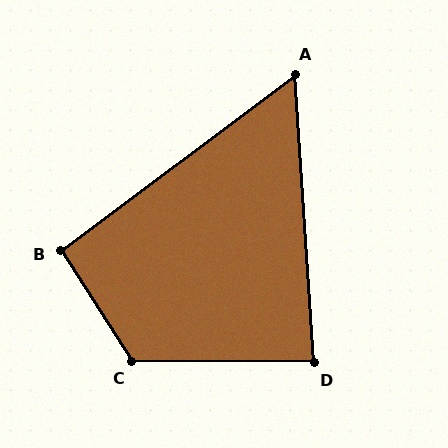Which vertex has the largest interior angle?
C, at approximately 123 degrees.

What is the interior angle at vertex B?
Approximately 94 degrees (approximately right).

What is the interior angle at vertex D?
Approximately 86 degrees (approximately right).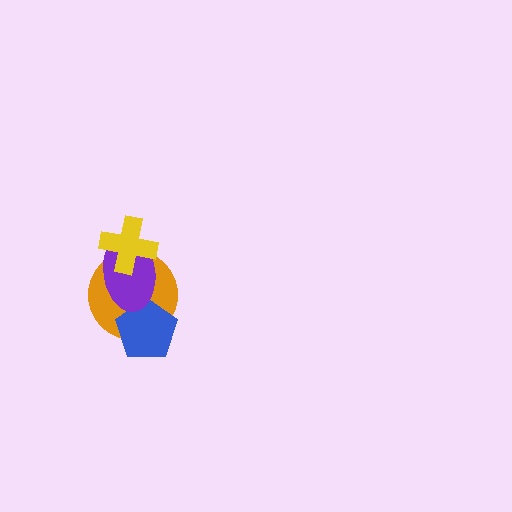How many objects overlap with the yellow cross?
2 objects overlap with the yellow cross.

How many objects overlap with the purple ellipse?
3 objects overlap with the purple ellipse.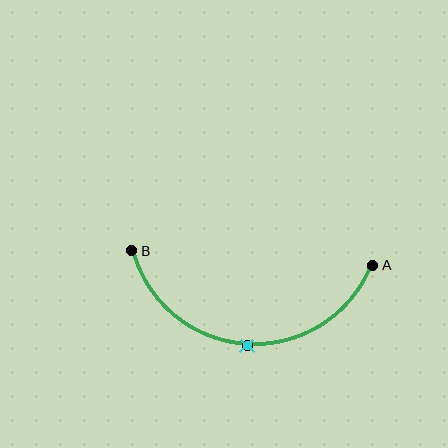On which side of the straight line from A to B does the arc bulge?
The arc bulges below the straight line connecting A and B.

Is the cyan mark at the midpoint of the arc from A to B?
Yes. The cyan mark lies on the arc at equal arc-length from both A and B — it is the arc midpoint.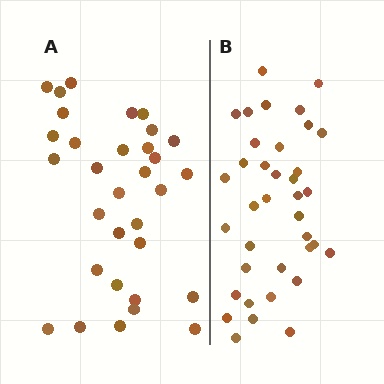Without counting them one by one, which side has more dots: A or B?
Region B (the right region) has more dots.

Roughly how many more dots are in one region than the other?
Region B has about 5 more dots than region A.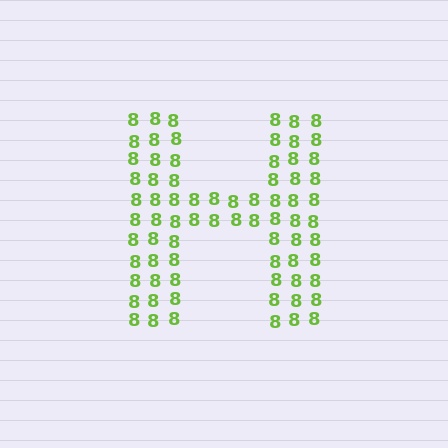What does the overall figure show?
The overall figure shows the letter H.